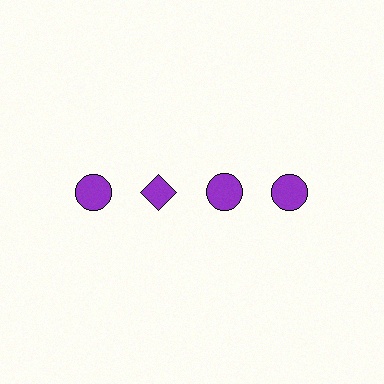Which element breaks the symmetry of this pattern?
The purple diamond in the top row, second from left column breaks the symmetry. All other shapes are purple circles.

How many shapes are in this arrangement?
There are 4 shapes arranged in a grid pattern.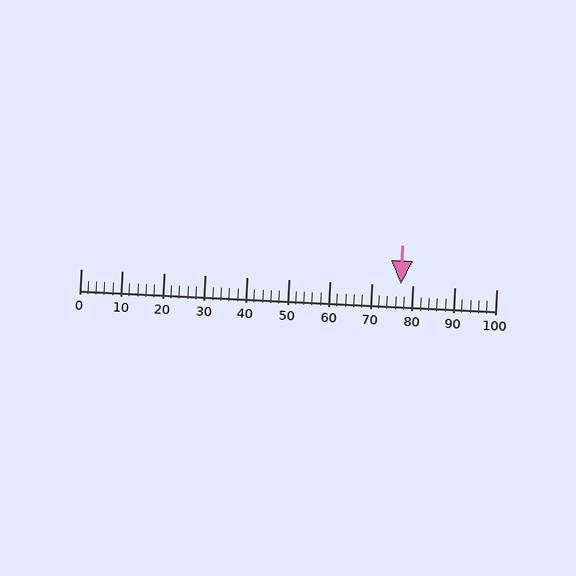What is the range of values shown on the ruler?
The ruler shows values from 0 to 100.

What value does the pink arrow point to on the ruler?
The pink arrow points to approximately 77.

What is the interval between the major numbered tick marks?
The major tick marks are spaced 10 units apart.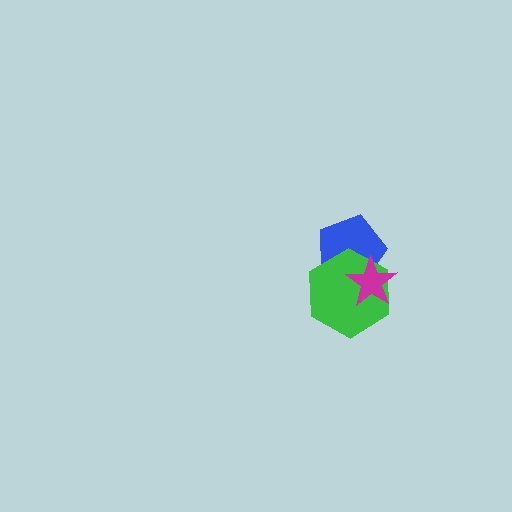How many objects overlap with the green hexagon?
2 objects overlap with the green hexagon.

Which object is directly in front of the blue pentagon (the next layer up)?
The green hexagon is directly in front of the blue pentagon.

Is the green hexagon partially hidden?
Yes, it is partially covered by another shape.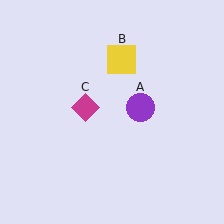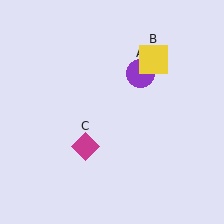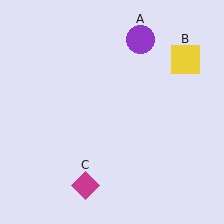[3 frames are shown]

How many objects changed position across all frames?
3 objects changed position: purple circle (object A), yellow square (object B), magenta diamond (object C).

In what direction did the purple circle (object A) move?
The purple circle (object A) moved up.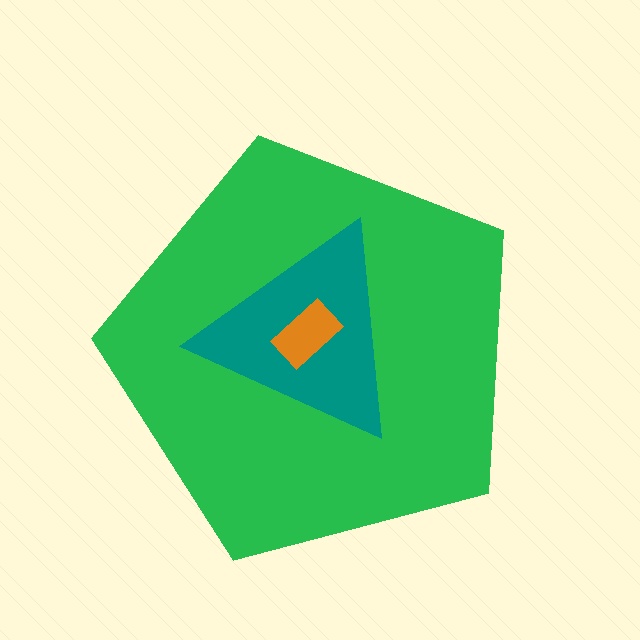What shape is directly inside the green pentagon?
The teal triangle.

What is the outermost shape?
The green pentagon.